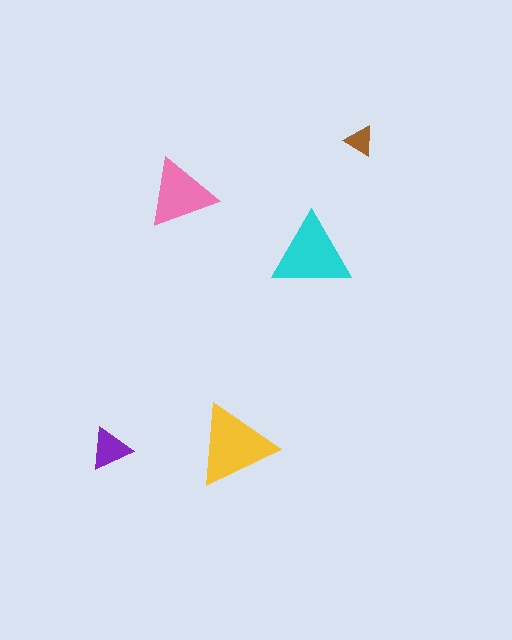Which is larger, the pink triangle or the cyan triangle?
The cyan one.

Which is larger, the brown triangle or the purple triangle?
The purple one.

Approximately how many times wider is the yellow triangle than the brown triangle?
About 2.5 times wider.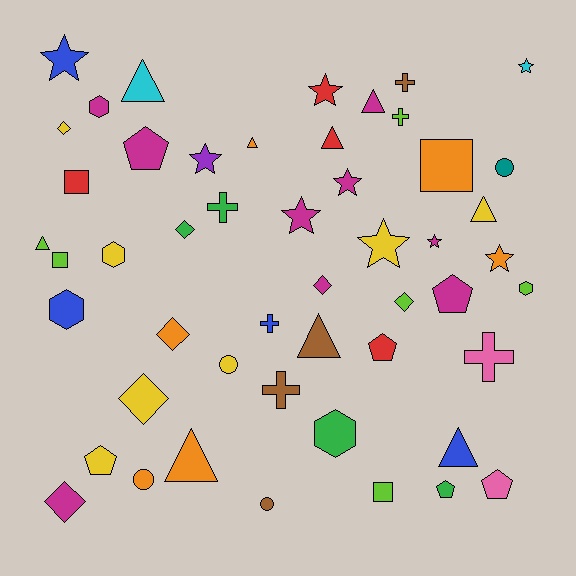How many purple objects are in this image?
There is 1 purple object.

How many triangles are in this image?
There are 9 triangles.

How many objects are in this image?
There are 50 objects.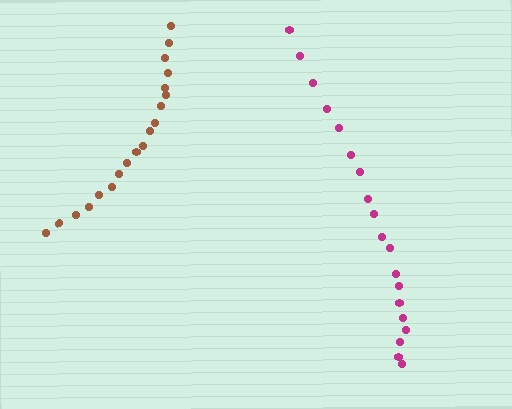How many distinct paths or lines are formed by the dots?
There are 2 distinct paths.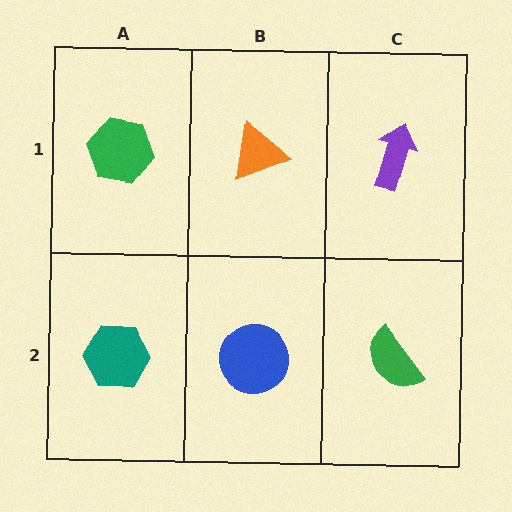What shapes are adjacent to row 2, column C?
A purple arrow (row 1, column C), a blue circle (row 2, column B).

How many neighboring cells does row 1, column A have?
2.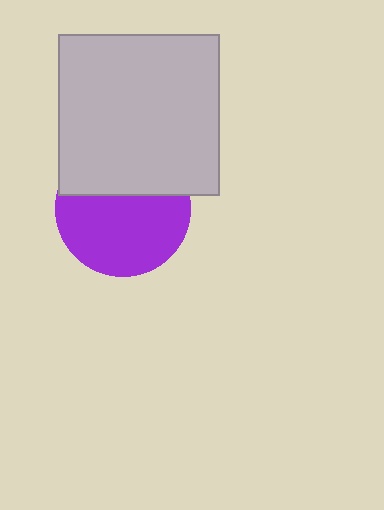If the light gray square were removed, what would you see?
You would see the complete purple circle.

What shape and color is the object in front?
The object in front is a light gray square.